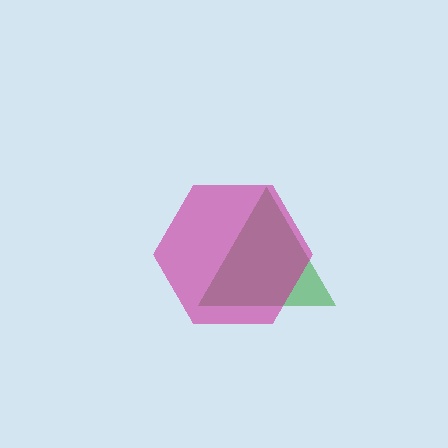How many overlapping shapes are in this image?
There are 2 overlapping shapes in the image.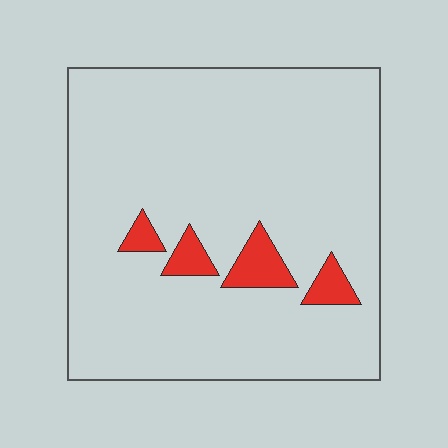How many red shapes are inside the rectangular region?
4.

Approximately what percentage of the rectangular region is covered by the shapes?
Approximately 5%.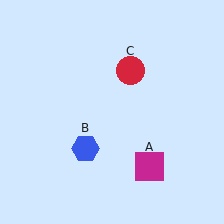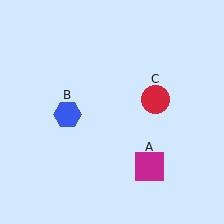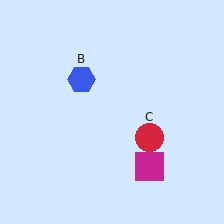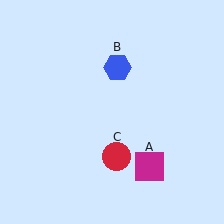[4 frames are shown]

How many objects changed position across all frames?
2 objects changed position: blue hexagon (object B), red circle (object C).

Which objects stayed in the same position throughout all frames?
Magenta square (object A) remained stationary.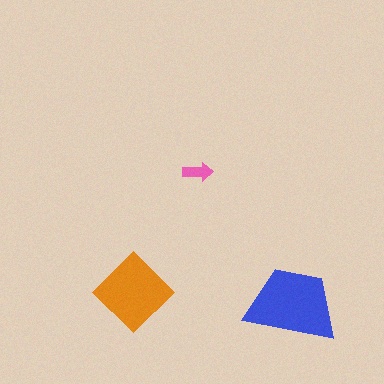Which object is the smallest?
The pink arrow.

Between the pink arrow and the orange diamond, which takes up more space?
The orange diamond.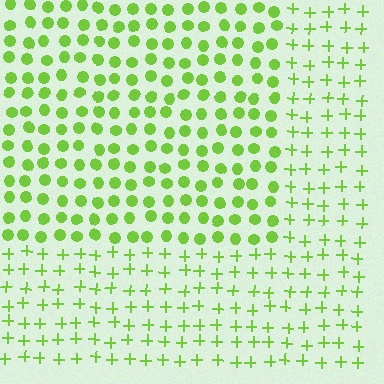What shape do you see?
I see a rectangle.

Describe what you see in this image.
The image is filled with small lime elements arranged in a uniform grid. A rectangle-shaped region contains circles, while the surrounding area contains plus signs. The boundary is defined purely by the change in element shape.